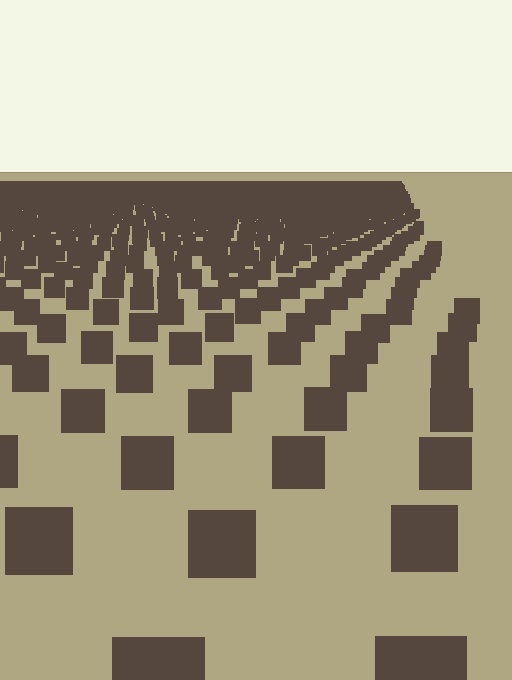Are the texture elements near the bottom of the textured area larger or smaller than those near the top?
Larger. Near the bottom, elements are closer to the viewer and appear at a bigger on-screen size.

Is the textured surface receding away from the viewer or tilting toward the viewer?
The surface is receding away from the viewer. Texture elements get smaller and denser toward the top.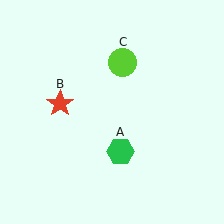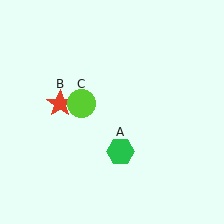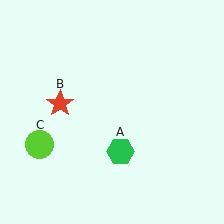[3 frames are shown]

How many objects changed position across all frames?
1 object changed position: lime circle (object C).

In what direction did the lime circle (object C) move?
The lime circle (object C) moved down and to the left.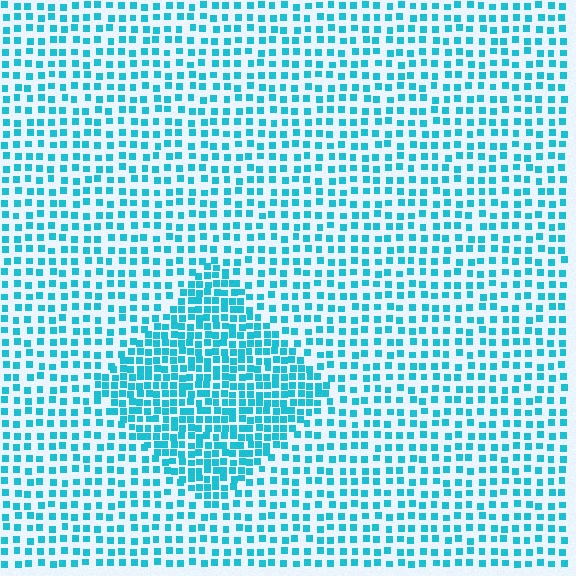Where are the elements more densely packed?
The elements are more densely packed inside the diamond boundary.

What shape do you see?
I see a diamond.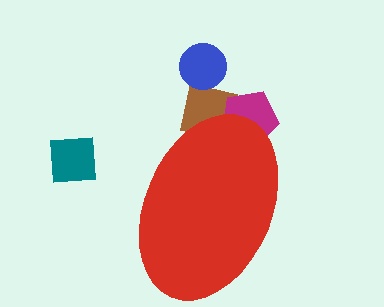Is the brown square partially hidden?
Yes, the brown square is partially hidden behind the red ellipse.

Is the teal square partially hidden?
No, the teal square is fully visible.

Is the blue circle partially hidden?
No, the blue circle is fully visible.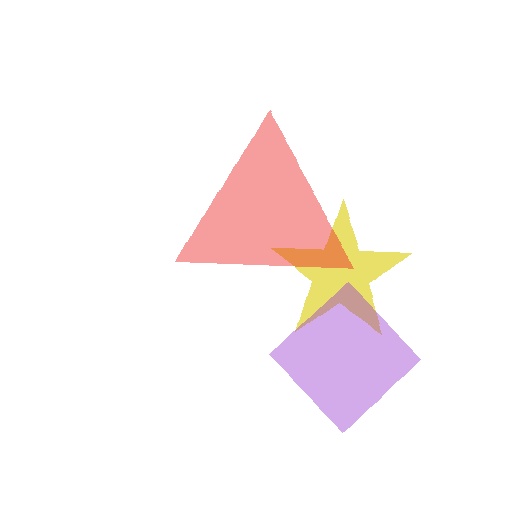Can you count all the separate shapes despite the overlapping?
Yes, there are 3 separate shapes.